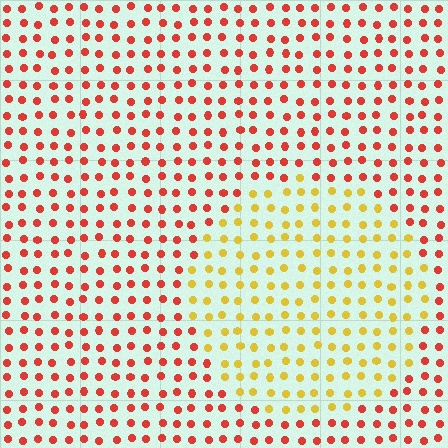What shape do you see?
I see a circle.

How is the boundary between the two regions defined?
The boundary is defined purely by a slight shift in hue (about 49 degrees). Spacing, size, and orientation are identical on both sides.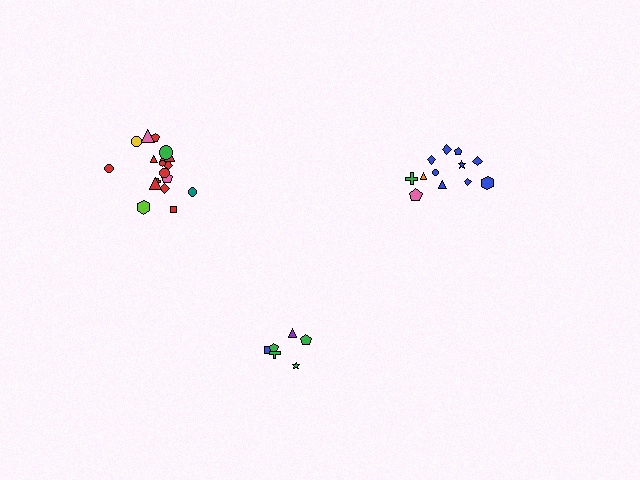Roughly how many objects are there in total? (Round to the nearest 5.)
Roughly 35 objects in total.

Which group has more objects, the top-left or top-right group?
The top-left group.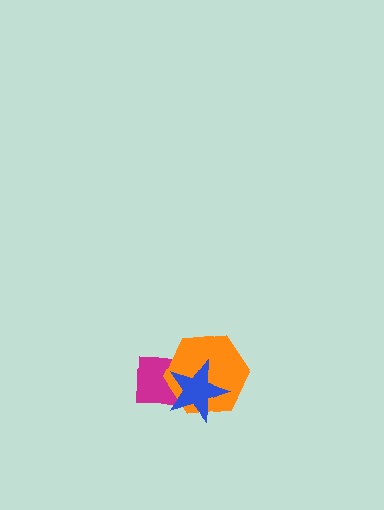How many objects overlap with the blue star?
2 objects overlap with the blue star.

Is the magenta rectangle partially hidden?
Yes, it is partially covered by another shape.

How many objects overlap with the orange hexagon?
2 objects overlap with the orange hexagon.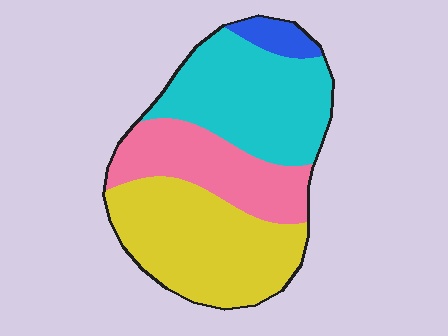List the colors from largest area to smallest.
From largest to smallest: yellow, cyan, pink, blue.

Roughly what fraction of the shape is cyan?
Cyan covers about 35% of the shape.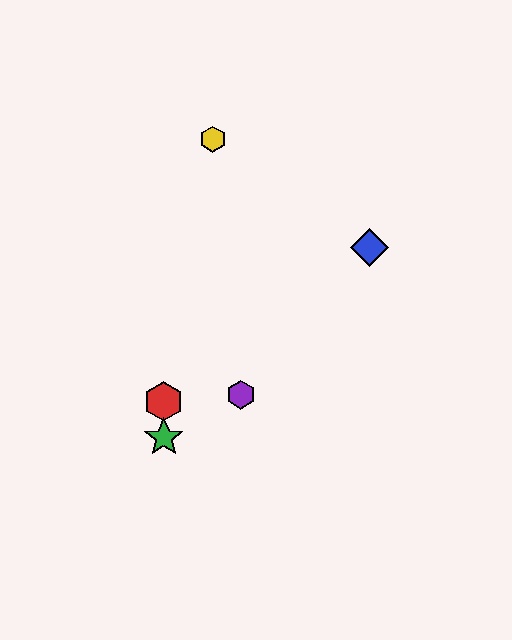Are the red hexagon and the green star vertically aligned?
Yes, both are at x≈164.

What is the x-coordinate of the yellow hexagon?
The yellow hexagon is at x≈213.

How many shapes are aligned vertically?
2 shapes (the red hexagon, the green star) are aligned vertically.